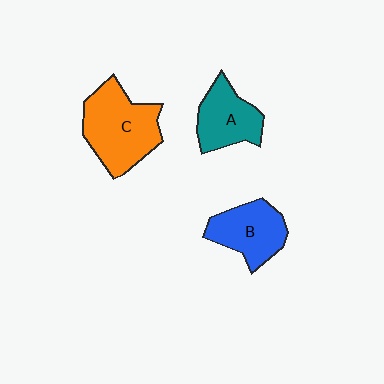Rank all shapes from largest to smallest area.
From largest to smallest: C (orange), B (blue), A (teal).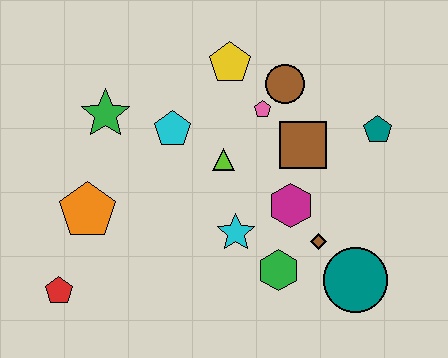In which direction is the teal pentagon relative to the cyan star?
The teal pentagon is to the right of the cyan star.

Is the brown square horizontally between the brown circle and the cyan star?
No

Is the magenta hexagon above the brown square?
No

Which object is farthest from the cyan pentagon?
The teal circle is farthest from the cyan pentagon.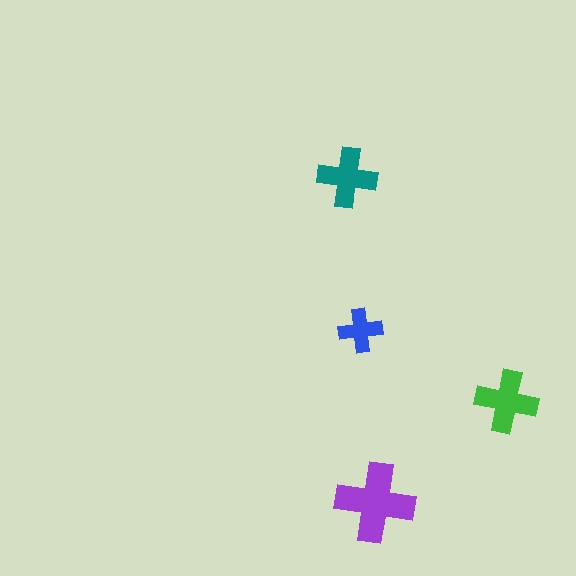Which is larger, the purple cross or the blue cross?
The purple one.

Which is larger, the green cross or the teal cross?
The green one.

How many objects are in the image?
There are 4 objects in the image.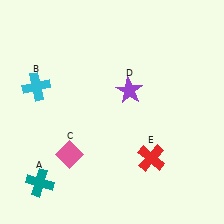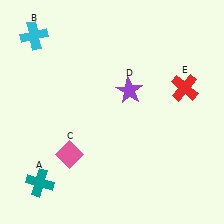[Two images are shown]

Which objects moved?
The objects that moved are: the cyan cross (B), the red cross (E).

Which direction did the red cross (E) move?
The red cross (E) moved up.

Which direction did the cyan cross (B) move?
The cyan cross (B) moved up.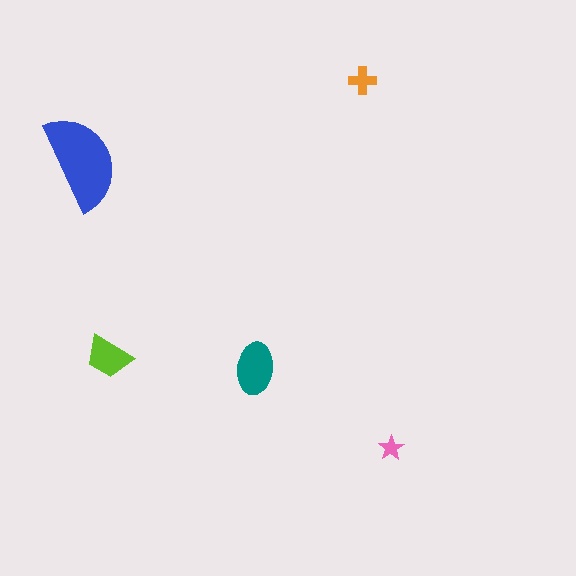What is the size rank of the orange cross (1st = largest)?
4th.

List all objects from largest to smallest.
The blue semicircle, the teal ellipse, the lime trapezoid, the orange cross, the pink star.